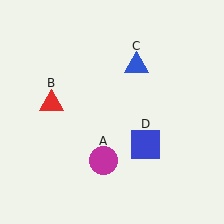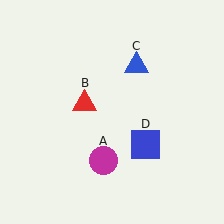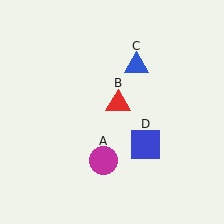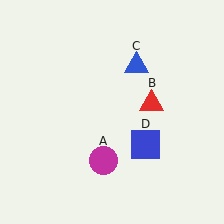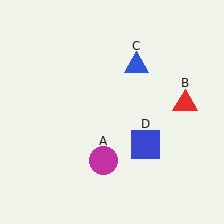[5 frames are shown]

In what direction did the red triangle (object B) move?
The red triangle (object B) moved right.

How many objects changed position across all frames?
1 object changed position: red triangle (object B).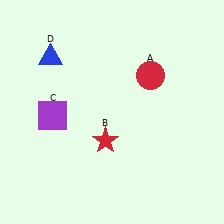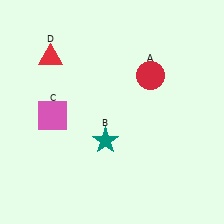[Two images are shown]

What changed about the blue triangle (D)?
In Image 1, D is blue. In Image 2, it changed to red.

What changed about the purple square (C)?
In Image 1, C is purple. In Image 2, it changed to pink.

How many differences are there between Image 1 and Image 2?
There are 3 differences between the two images.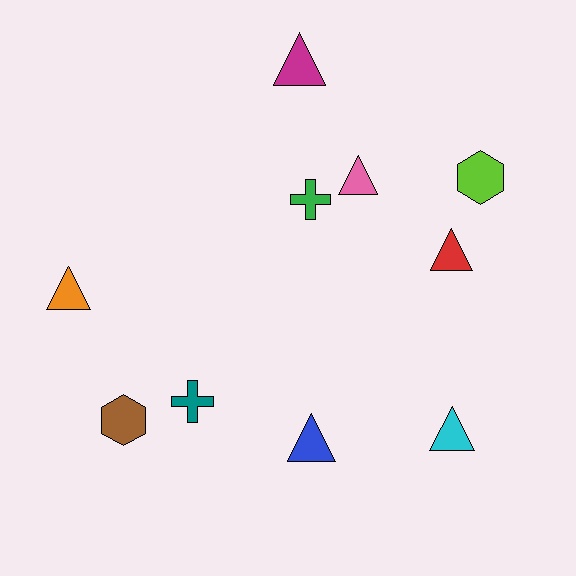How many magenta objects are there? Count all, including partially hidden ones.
There is 1 magenta object.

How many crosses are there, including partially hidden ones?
There are 2 crosses.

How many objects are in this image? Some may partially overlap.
There are 10 objects.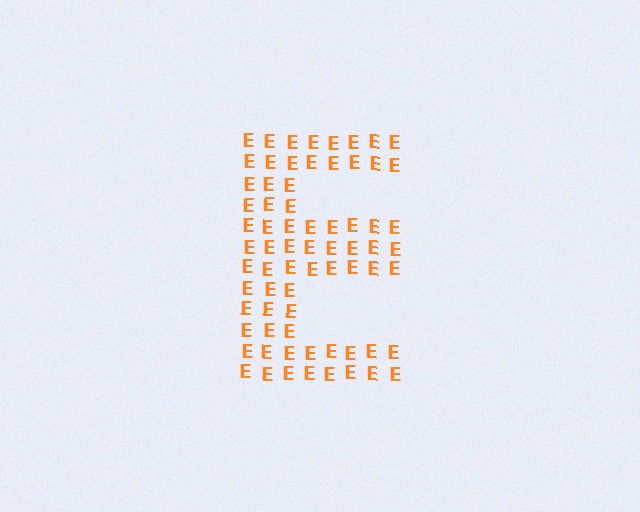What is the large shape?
The large shape is the letter E.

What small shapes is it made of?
It is made of small letter E's.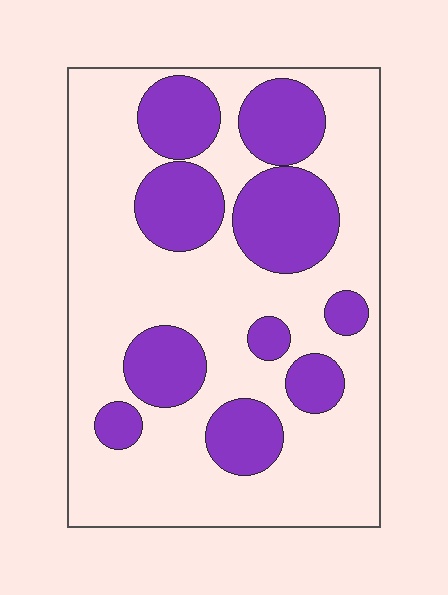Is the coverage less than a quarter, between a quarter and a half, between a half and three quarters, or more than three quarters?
Between a quarter and a half.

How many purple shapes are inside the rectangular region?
10.